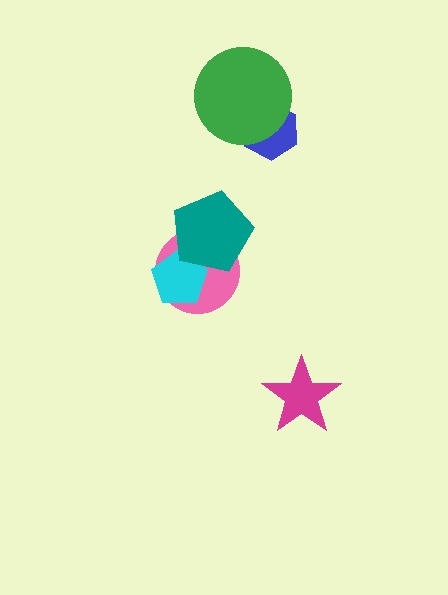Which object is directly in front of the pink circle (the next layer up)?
The cyan pentagon is directly in front of the pink circle.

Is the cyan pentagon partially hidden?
Yes, it is partially covered by another shape.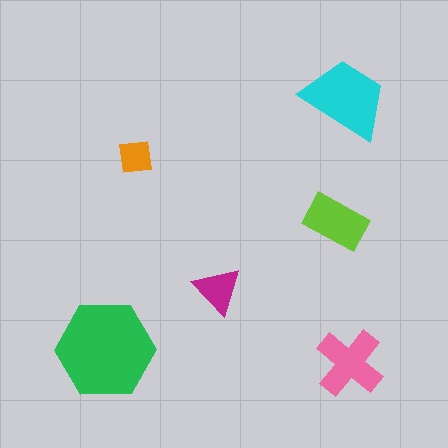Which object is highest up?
The cyan trapezoid is topmost.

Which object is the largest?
The green hexagon.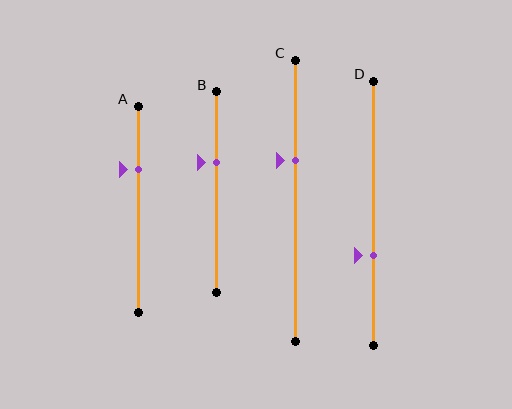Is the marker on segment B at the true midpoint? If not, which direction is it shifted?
No, the marker on segment B is shifted upward by about 14% of the segment length.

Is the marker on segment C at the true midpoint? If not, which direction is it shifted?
No, the marker on segment C is shifted upward by about 14% of the segment length.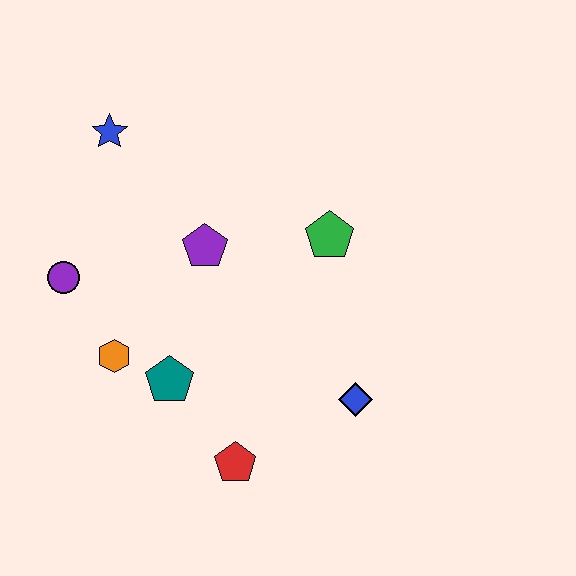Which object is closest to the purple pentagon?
The green pentagon is closest to the purple pentagon.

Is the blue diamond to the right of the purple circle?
Yes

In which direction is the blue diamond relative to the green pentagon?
The blue diamond is below the green pentagon.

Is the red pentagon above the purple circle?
No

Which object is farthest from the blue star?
The blue diamond is farthest from the blue star.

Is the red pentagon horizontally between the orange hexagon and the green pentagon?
Yes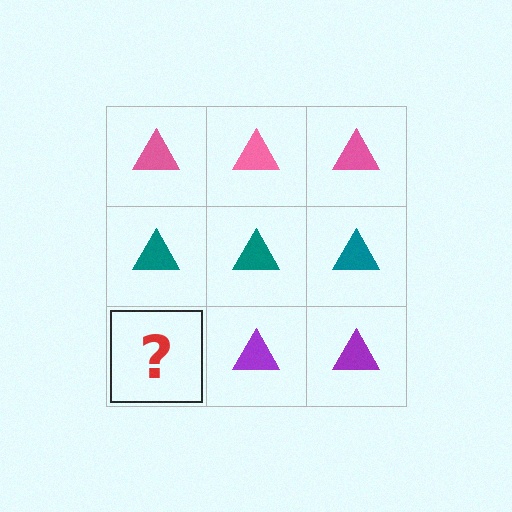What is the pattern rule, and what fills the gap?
The rule is that each row has a consistent color. The gap should be filled with a purple triangle.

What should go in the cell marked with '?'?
The missing cell should contain a purple triangle.